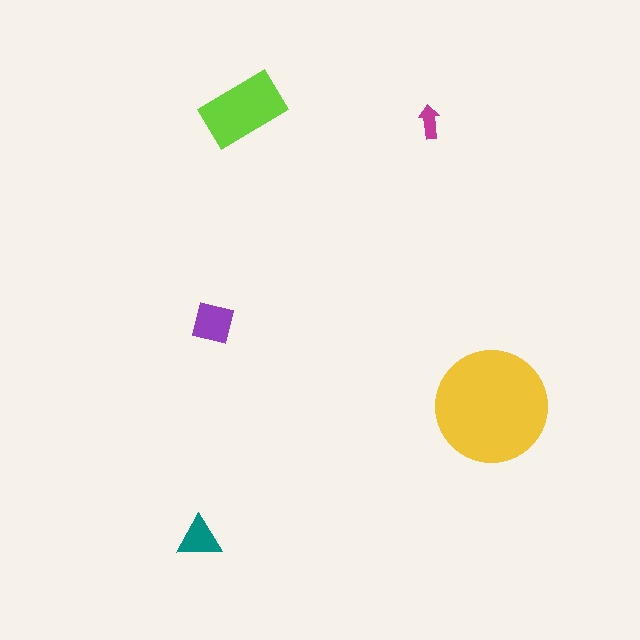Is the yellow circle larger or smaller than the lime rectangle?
Larger.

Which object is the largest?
The yellow circle.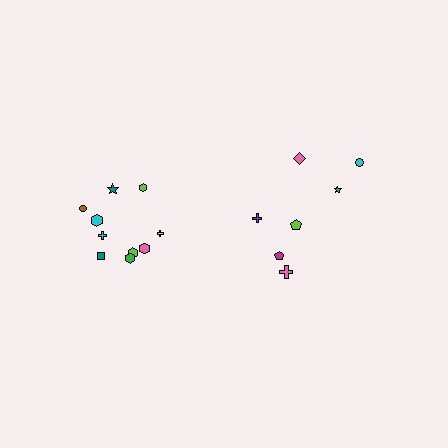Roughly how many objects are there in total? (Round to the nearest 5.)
Roughly 15 objects in total.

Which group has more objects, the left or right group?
The left group.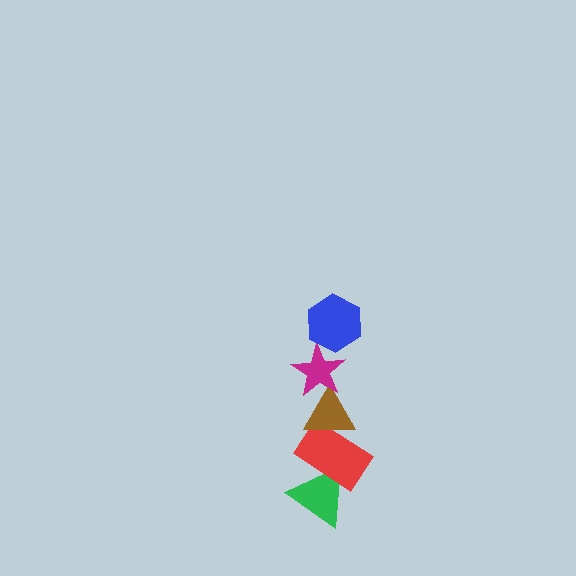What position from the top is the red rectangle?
The red rectangle is 4th from the top.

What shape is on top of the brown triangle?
The magenta star is on top of the brown triangle.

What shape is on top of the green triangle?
The red rectangle is on top of the green triangle.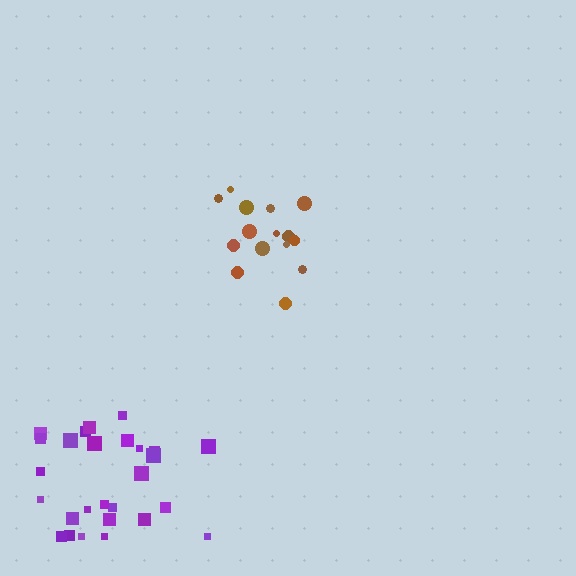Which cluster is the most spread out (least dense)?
Purple.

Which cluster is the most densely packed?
Brown.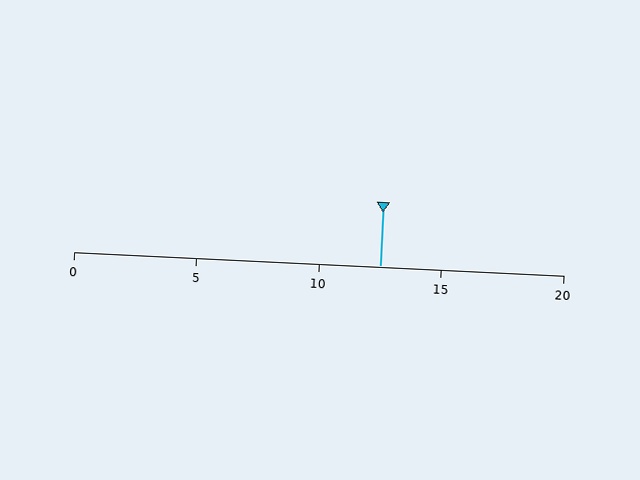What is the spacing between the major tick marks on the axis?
The major ticks are spaced 5 apart.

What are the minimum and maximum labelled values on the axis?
The axis runs from 0 to 20.